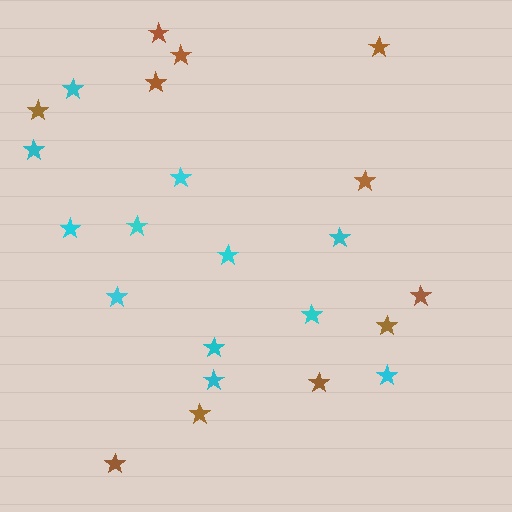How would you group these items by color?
There are 2 groups: one group of brown stars (11) and one group of cyan stars (12).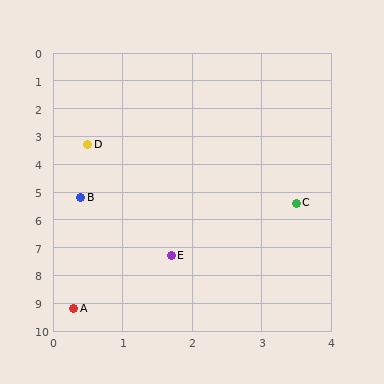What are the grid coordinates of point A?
Point A is at approximately (0.3, 9.2).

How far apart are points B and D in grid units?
Points B and D are about 1.9 grid units apart.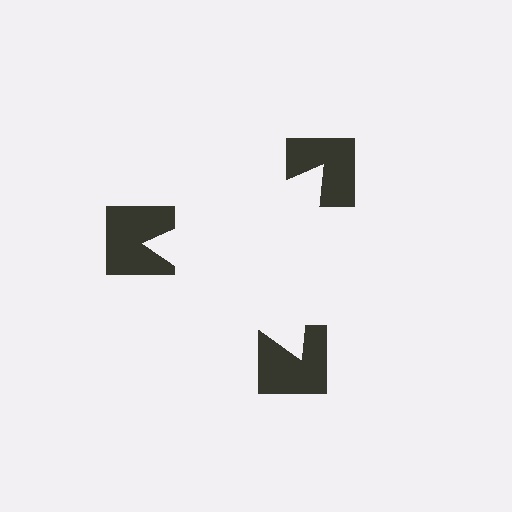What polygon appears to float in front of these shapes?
An illusory triangle — its edges are inferred from the aligned wedge cuts in the notched squares, not physically drawn.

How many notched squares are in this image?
There are 3 — one at each vertex of the illusory triangle.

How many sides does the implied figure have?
3 sides.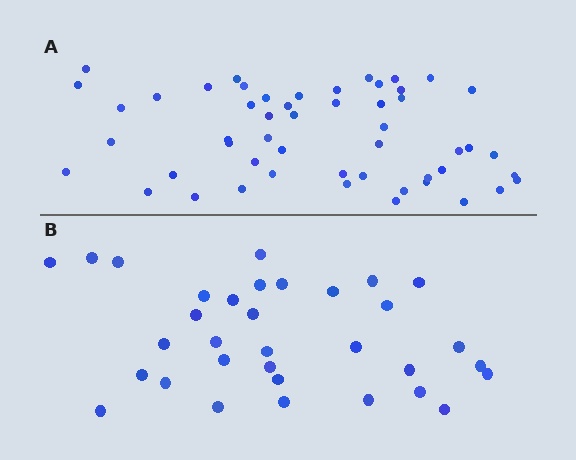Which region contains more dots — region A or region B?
Region A (the top region) has more dots.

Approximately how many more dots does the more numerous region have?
Region A has approximately 20 more dots than region B.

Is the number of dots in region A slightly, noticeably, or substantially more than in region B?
Region A has substantially more. The ratio is roughly 1.6 to 1.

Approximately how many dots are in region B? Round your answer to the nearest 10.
About 30 dots. (The exact count is 33, which rounds to 30.)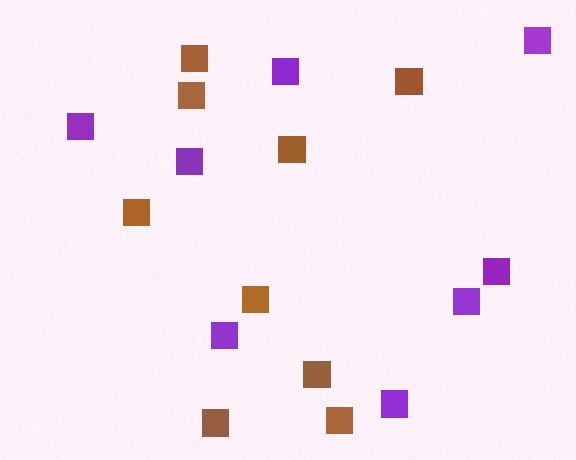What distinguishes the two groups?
There are 2 groups: one group of purple squares (8) and one group of brown squares (9).